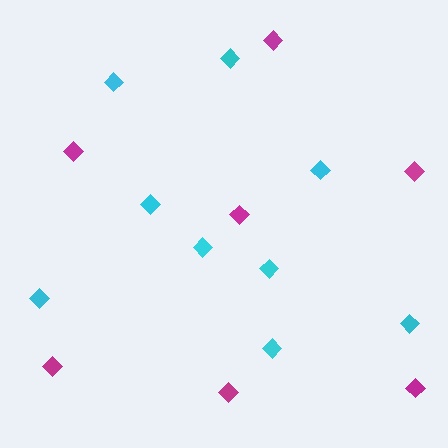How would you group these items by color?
There are 2 groups: one group of cyan diamonds (9) and one group of magenta diamonds (7).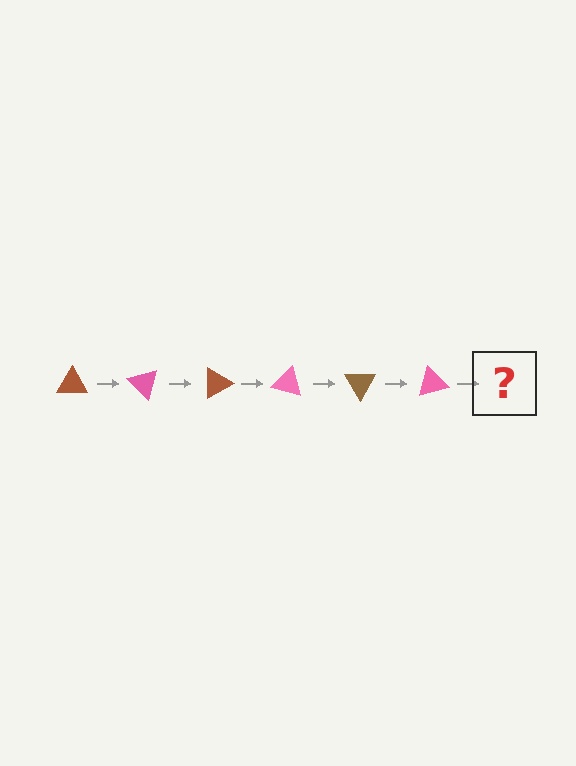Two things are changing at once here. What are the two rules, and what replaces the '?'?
The two rules are that it rotates 45 degrees each step and the color cycles through brown and pink. The '?' should be a brown triangle, rotated 270 degrees from the start.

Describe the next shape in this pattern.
It should be a brown triangle, rotated 270 degrees from the start.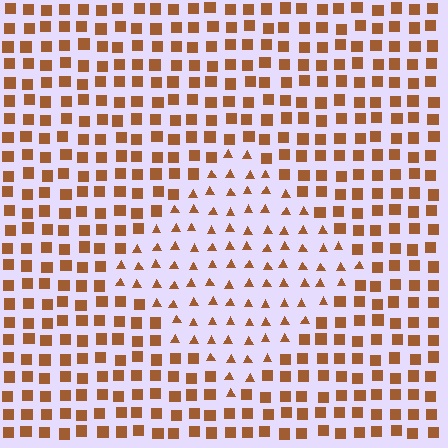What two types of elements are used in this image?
The image uses triangles inside the diamond region and squares outside it.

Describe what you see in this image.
The image is filled with small brown elements arranged in a uniform grid. A diamond-shaped region contains triangles, while the surrounding area contains squares. The boundary is defined purely by the change in element shape.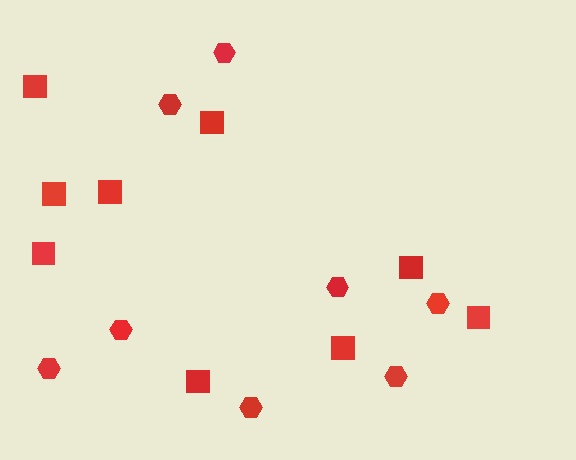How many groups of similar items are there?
There are 2 groups: one group of hexagons (8) and one group of squares (9).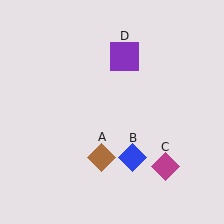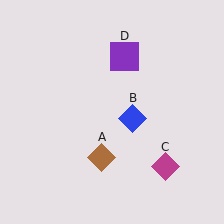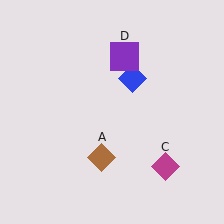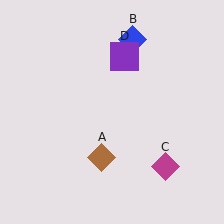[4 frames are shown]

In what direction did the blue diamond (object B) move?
The blue diamond (object B) moved up.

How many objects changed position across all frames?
1 object changed position: blue diamond (object B).